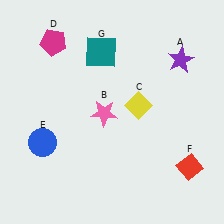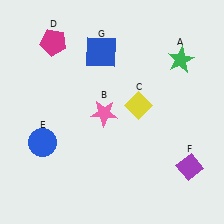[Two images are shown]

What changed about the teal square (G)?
In Image 1, G is teal. In Image 2, it changed to blue.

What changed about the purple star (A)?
In Image 1, A is purple. In Image 2, it changed to green.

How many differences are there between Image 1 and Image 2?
There are 3 differences between the two images.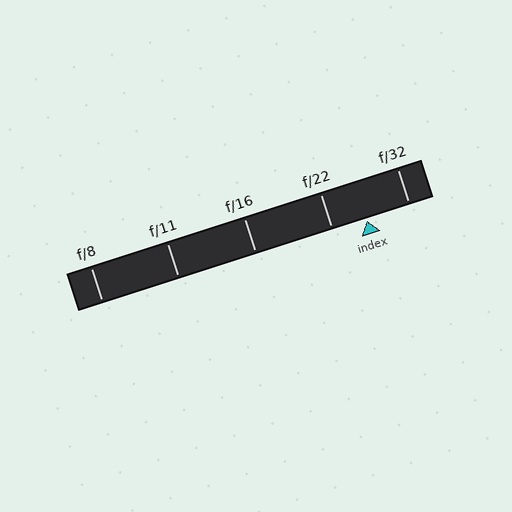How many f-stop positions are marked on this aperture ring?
There are 5 f-stop positions marked.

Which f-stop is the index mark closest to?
The index mark is closest to f/22.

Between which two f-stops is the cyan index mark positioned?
The index mark is between f/22 and f/32.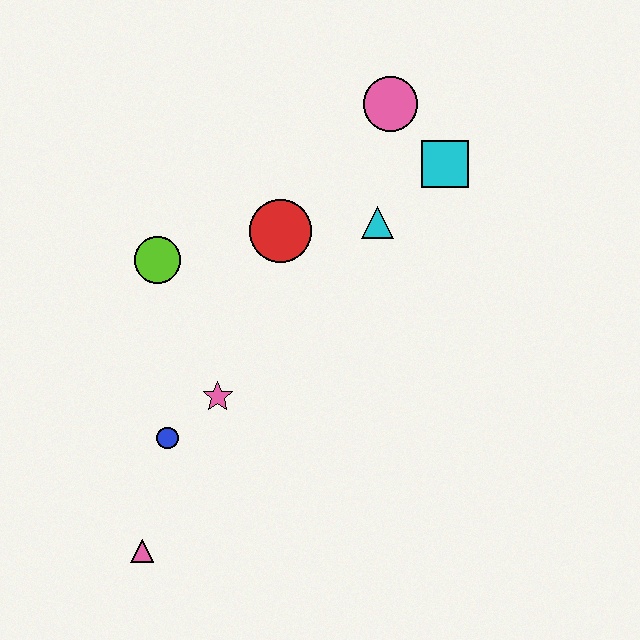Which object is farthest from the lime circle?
The cyan square is farthest from the lime circle.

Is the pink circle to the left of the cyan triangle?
No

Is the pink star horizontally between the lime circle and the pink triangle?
No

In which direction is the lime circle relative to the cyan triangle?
The lime circle is to the left of the cyan triangle.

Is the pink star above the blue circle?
Yes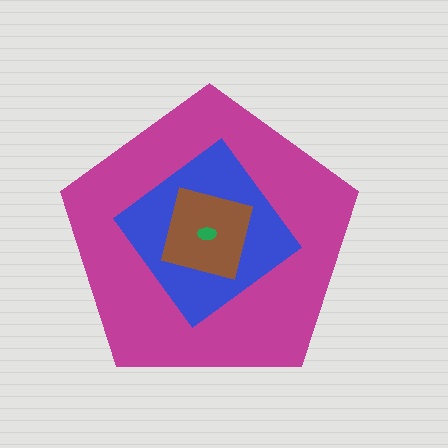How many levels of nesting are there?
4.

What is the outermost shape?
The magenta pentagon.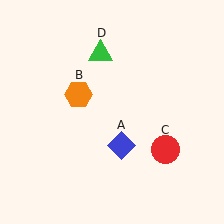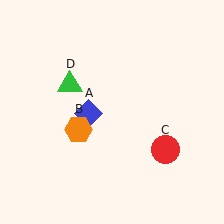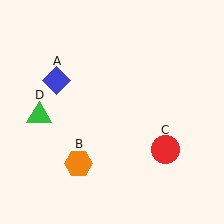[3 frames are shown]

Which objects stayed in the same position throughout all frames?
Red circle (object C) remained stationary.